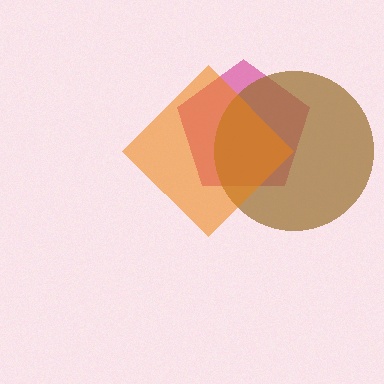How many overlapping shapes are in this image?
There are 3 overlapping shapes in the image.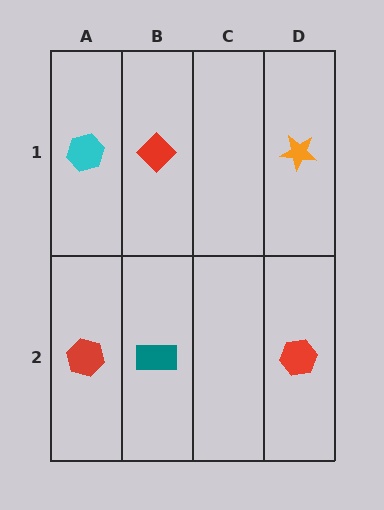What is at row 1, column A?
A cyan hexagon.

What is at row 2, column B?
A teal rectangle.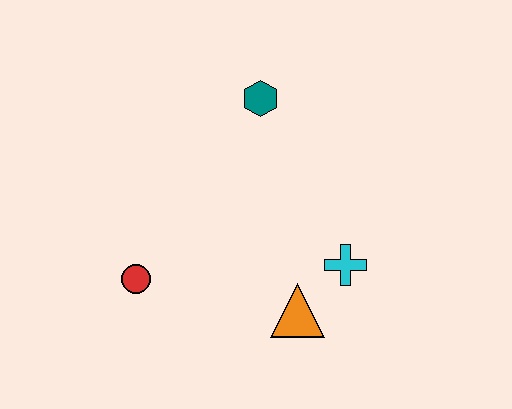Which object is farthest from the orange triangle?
The teal hexagon is farthest from the orange triangle.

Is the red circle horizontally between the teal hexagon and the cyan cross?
No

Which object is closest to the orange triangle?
The cyan cross is closest to the orange triangle.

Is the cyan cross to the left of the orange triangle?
No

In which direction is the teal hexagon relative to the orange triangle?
The teal hexagon is above the orange triangle.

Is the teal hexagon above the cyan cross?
Yes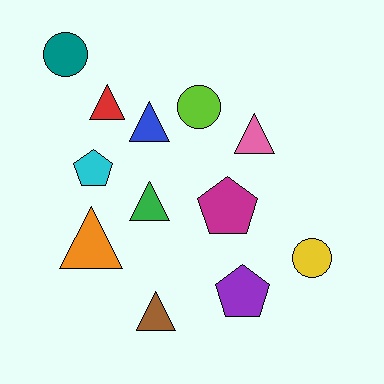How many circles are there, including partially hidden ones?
There are 3 circles.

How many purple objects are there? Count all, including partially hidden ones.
There is 1 purple object.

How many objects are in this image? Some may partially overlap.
There are 12 objects.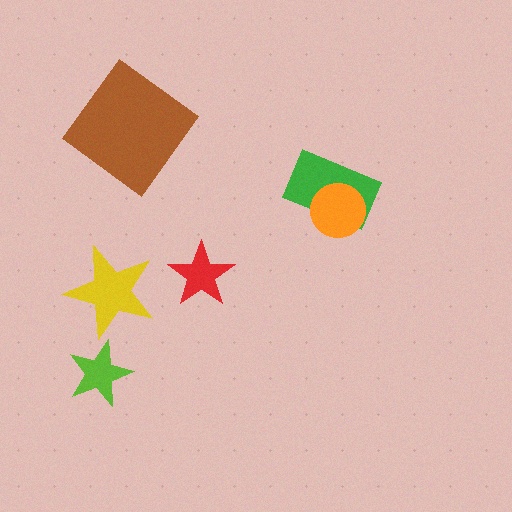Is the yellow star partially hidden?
No, no other shape covers it.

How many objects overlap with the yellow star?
0 objects overlap with the yellow star.